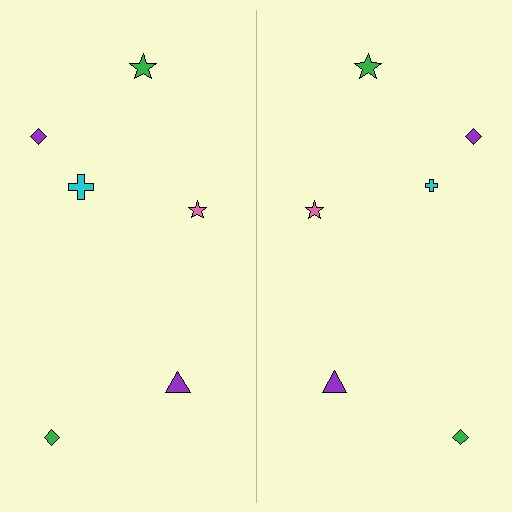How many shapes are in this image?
There are 12 shapes in this image.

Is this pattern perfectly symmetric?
No, the pattern is not perfectly symmetric. The cyan cross on the right side has a different size than its mirror counterpart.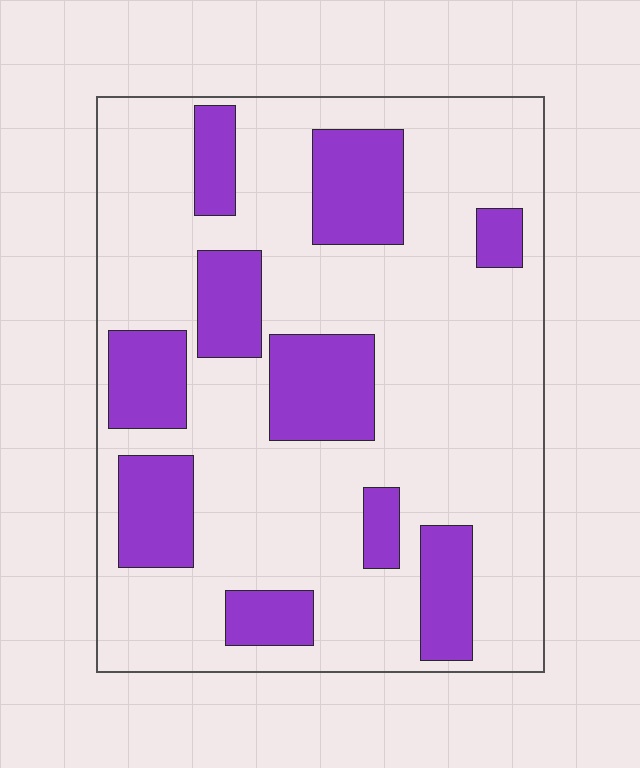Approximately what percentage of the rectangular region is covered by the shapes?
Approximately 25%.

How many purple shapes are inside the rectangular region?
10.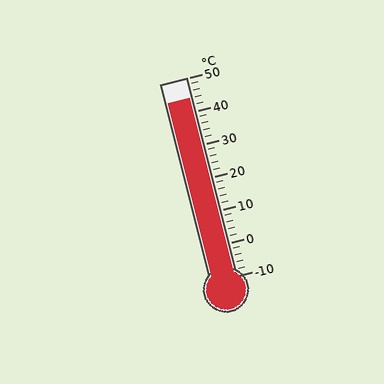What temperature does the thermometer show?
The thermometer shows approximately 44°C.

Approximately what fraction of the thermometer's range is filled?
The thermometer is filled to approximately 90% of its range.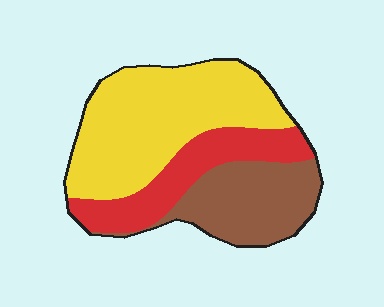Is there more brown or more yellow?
Yellow.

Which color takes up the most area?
Yellow, at roughly 50%.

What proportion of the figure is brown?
Brown covers 27% of the figure.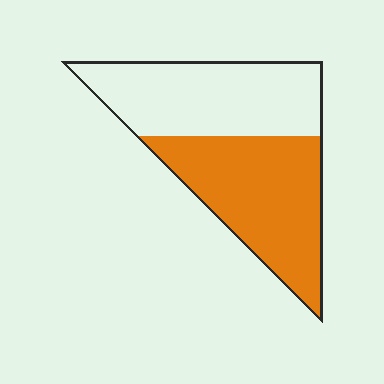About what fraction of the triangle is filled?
About one half (1/2).